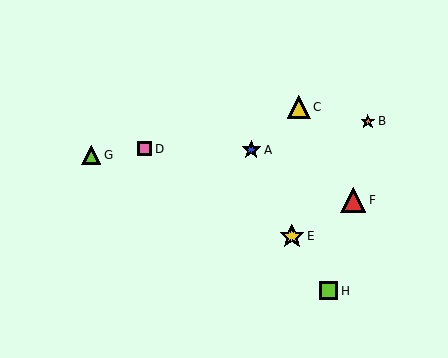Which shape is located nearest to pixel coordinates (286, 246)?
The yellow star (labeled E) at (292, 236) is nearest to that location.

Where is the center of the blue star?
The center of the blue star is at (251, 150).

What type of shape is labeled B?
Shape B is an orange star.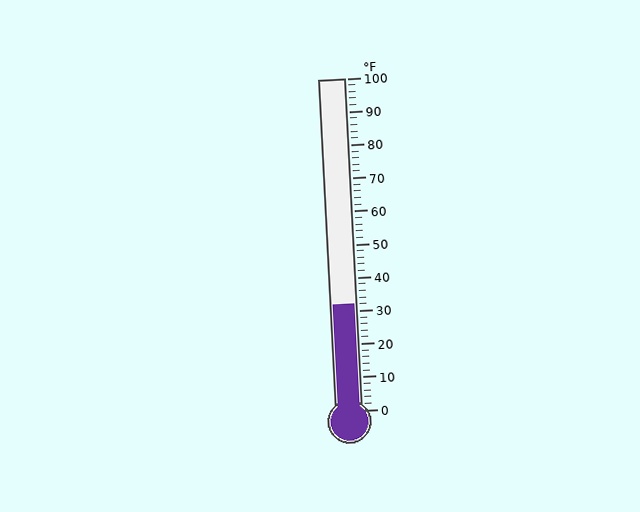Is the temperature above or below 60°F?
The temperature is below 60°F.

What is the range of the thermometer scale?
The thermometer scale ranges from 0°F to 100°F.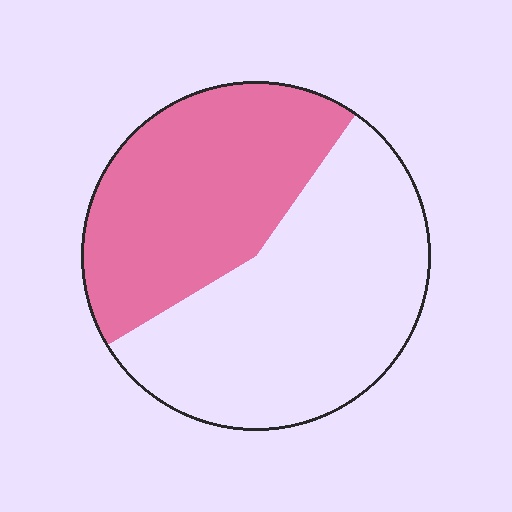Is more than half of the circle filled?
No.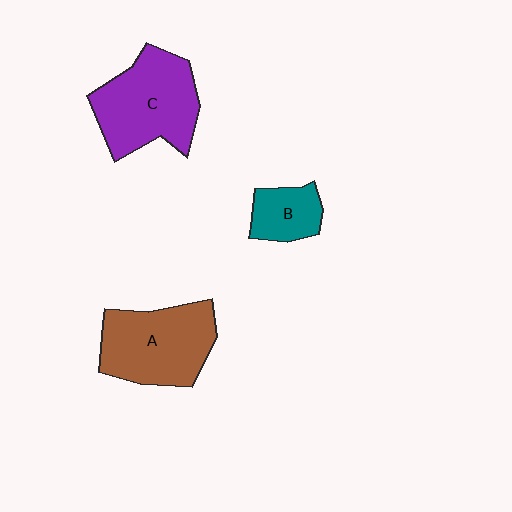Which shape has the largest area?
Shape C (purple).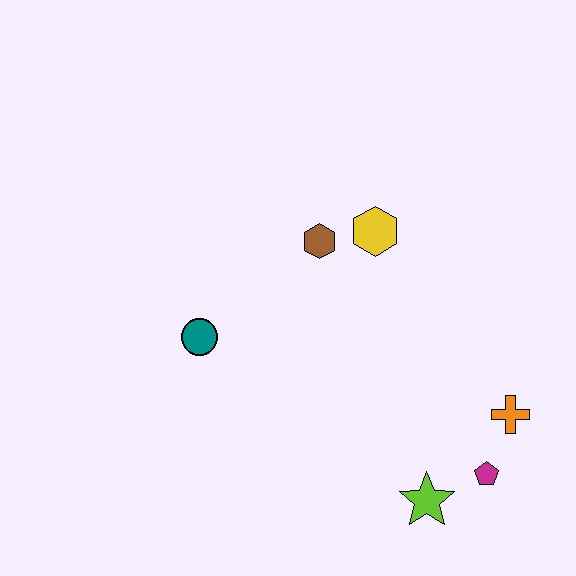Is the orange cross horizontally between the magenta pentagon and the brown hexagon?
No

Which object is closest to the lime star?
The magenta pentagon is closest to the lime star.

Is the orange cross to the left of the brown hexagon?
No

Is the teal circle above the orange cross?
Yes